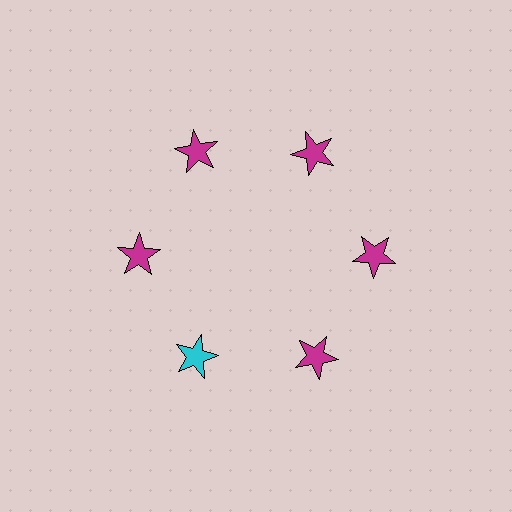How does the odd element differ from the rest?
It has a different color: cyan instead of magenta.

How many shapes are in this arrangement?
There are 6 shapes arranged in a ring pattern.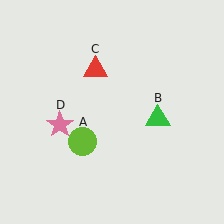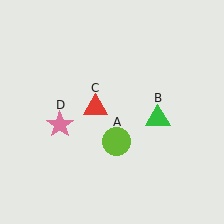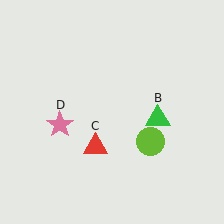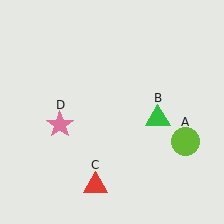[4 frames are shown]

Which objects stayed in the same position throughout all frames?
Green triangle (object B) and pink star (object D) remained stationary.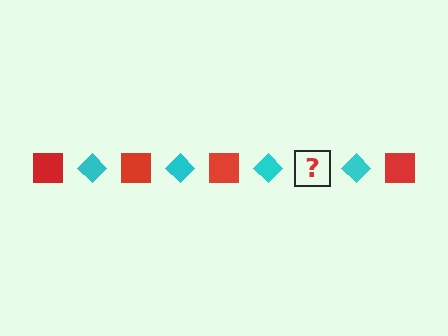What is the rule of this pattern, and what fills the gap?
The rule is that the pattern alternates between red square and cyan diamond. The gap should be filled with a red square.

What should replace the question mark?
The question mark should be replaced with a red square.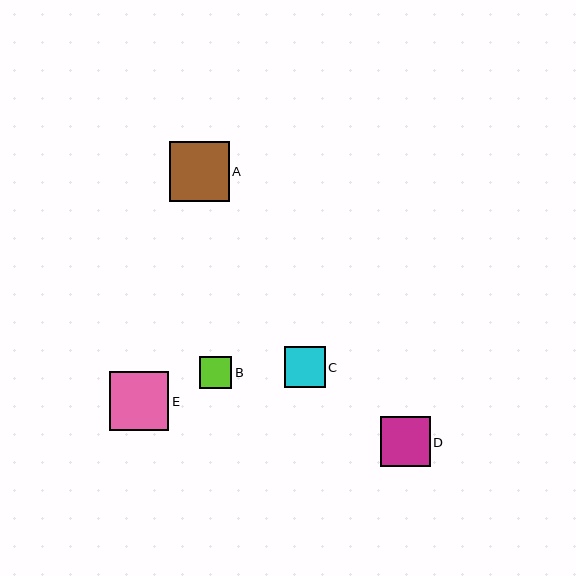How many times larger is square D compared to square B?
Square D is approximately 1.5 times the size of square B.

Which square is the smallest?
Square B is the smallest with a size of approximately 33 pixels.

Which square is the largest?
Square A is the largest with a size of approximately 60 pixels.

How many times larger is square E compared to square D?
Square E is approximately 1.2 times the size of square D.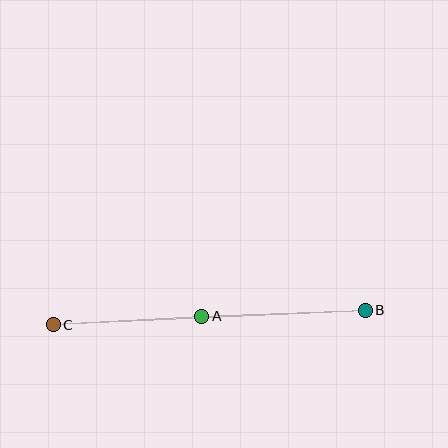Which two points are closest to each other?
Points A and C are closest to each other.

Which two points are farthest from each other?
Points B and C are farthest from each other.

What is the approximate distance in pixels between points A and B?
The distance between A and B is approximately 163 pixels.